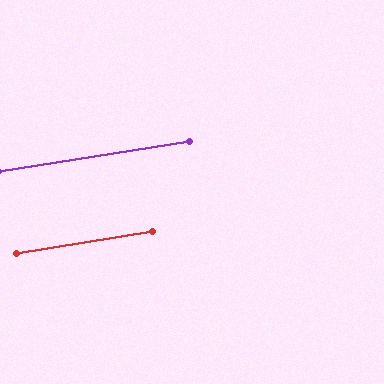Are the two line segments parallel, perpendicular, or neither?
Parallel — their directions differ by only 0.2°.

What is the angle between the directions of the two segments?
Approximately 0 degrees.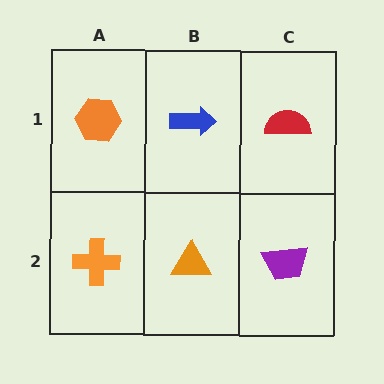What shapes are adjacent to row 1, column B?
An orange triangle (row 2, column B), an orange hexagon (row 1, column A), a red semicircle (row 1, column C).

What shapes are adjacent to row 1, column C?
A purple trapezoid (row 2, column C), a blue arrow (row 1, column B).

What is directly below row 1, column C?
A purple trapezoid.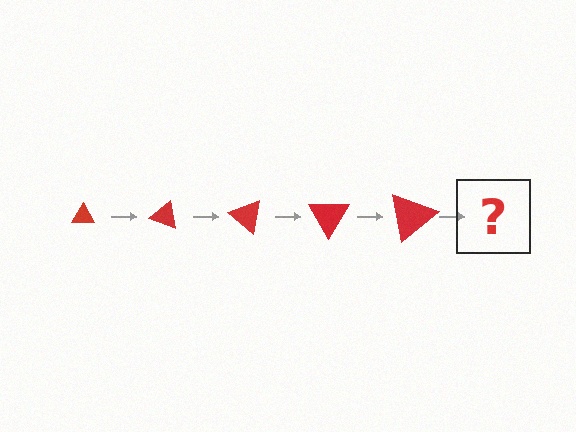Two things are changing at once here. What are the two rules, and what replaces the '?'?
The two rules are that the triangle grows larger each step and it rotates 20 degrees each step. The '?' should be a triangle, larger than the previous one and rotated 100 degrees from the start.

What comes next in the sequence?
The next element should be a triangle, larger than the previous one and rotated 100 degrees from the start.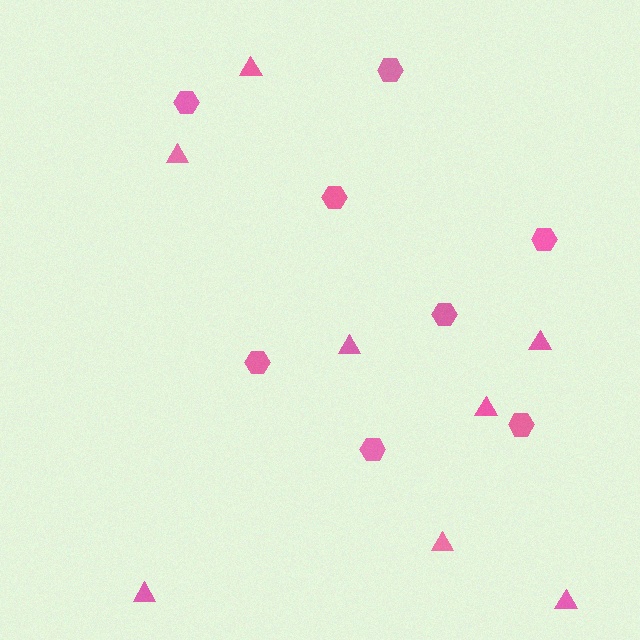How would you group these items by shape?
There are 2 groups: one group of triangles (8) and one group of hexagons (8).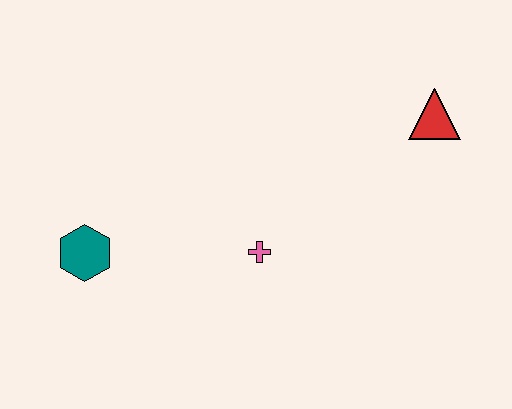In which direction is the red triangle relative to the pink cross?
The red triangle is to the right of the pink cross.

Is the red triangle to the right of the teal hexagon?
Yes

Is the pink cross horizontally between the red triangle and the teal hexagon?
Yes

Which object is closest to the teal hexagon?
The pink cross is closest to the teal hexagon.